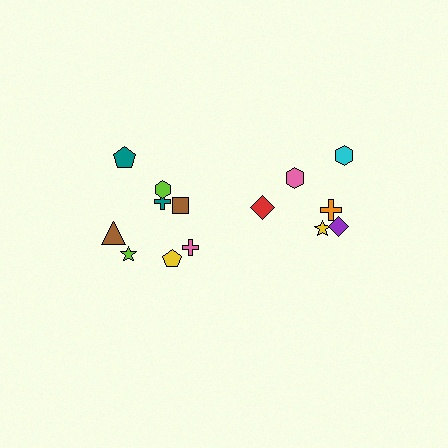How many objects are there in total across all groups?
There are 14 objects.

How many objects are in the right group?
There are 6 objects.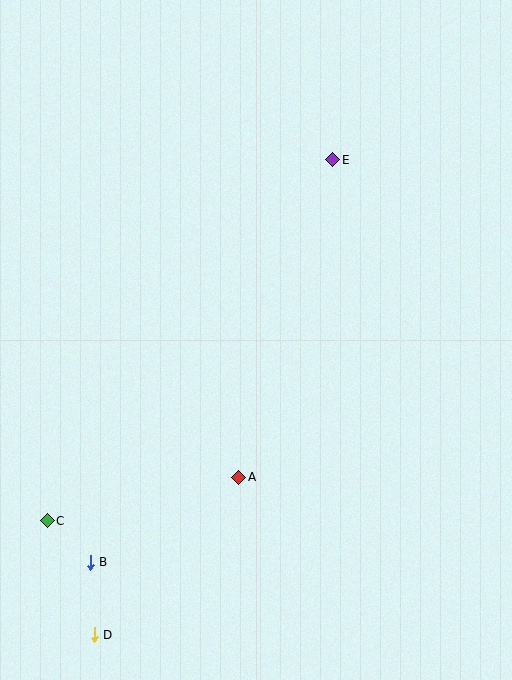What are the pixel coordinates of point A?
Point A is at (239, 477).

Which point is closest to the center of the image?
Point A at (239, 477) is closest to the center.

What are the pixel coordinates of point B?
Point B is at (90, 562).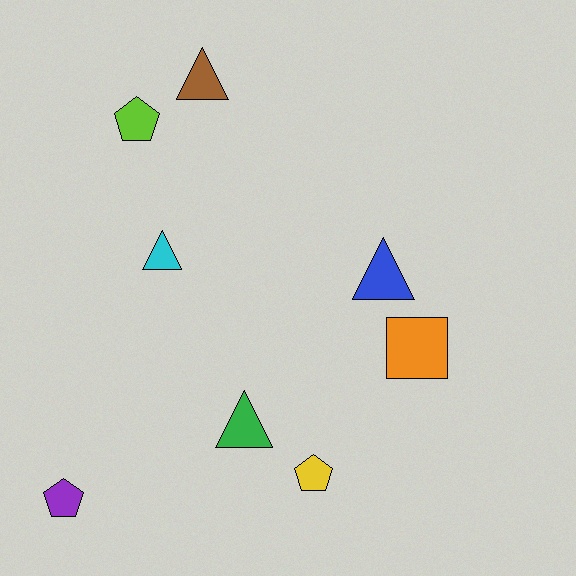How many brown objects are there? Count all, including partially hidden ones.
There is 1 brown object.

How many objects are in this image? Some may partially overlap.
There are 8 objects.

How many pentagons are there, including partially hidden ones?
There are 3 pentagons.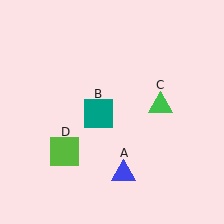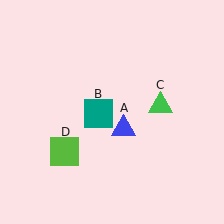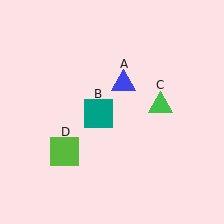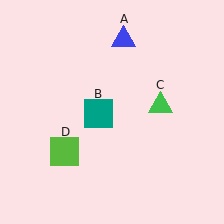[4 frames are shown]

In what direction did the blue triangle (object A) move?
The blue triangle (object A) moved up.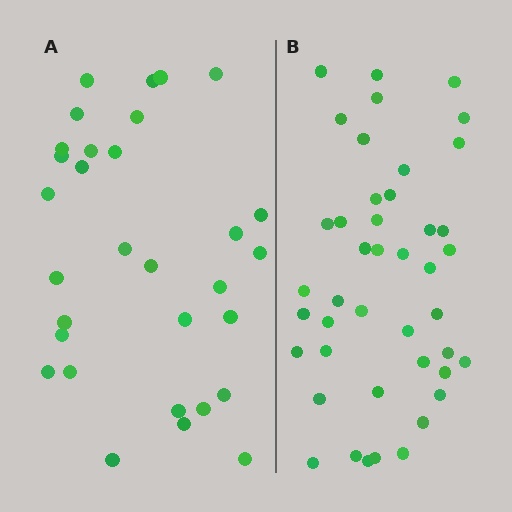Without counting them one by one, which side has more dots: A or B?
Region B (the right region) has more dots.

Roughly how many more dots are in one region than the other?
Region B has roughly 12 or so more dots than region A.